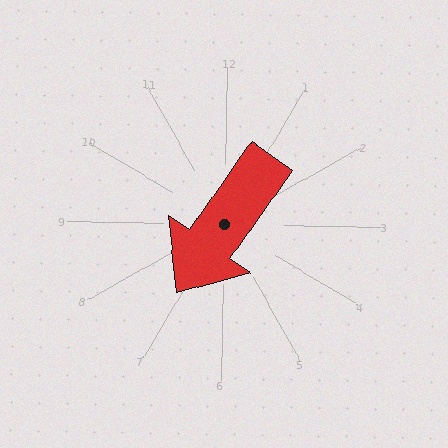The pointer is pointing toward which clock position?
Roughly 7 o'clock.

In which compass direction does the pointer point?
Southwest.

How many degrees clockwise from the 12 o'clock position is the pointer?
Approximately 214 degrees.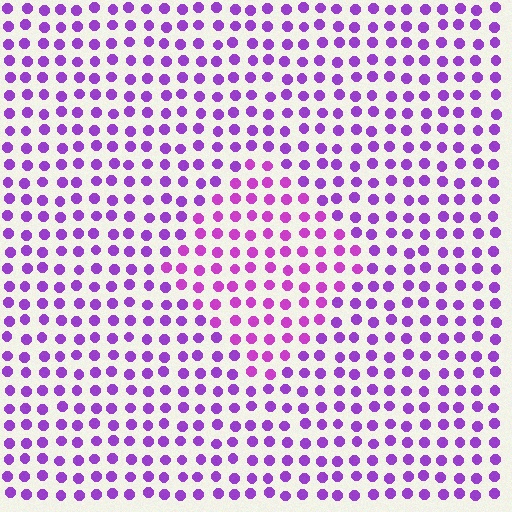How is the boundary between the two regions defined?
The boundary is defined purely by a slight shift in hue (about 22 degrees). Spacing, size, and orientation are identical on both sides.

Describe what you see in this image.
The image is filled with small purple elements in a uniform arrangement. A diamond-shaped region is visible where the elements are tinted to a slightly different hue, forming a subtle color boundary.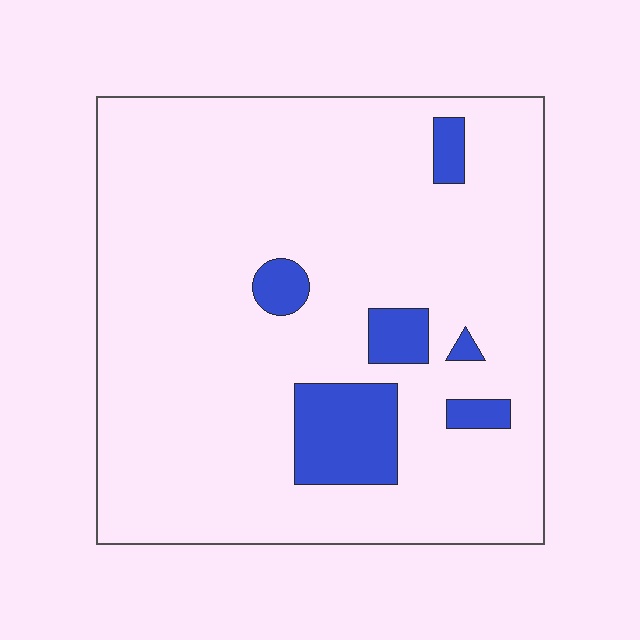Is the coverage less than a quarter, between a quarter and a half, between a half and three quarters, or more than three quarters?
Less than a quarter.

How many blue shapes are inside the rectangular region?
6.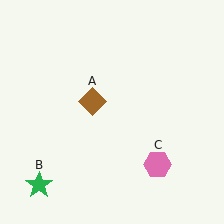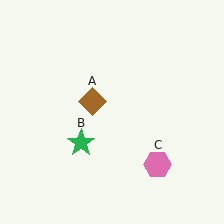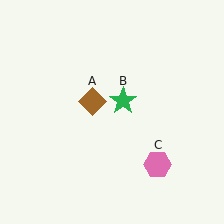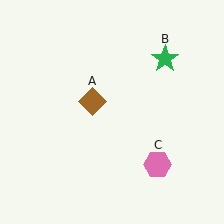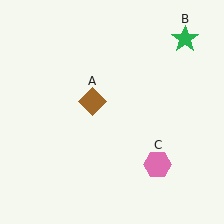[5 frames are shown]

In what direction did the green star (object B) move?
The green star (object B) moved up and to the right.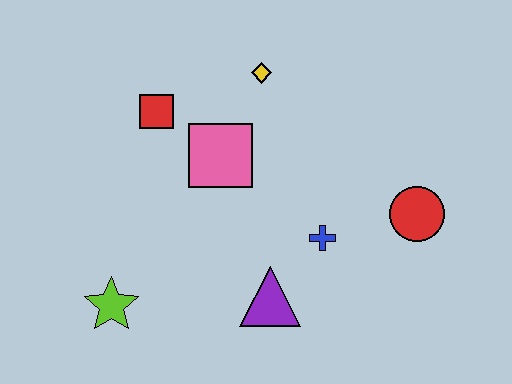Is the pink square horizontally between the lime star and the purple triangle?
Yes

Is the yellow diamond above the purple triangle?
Yes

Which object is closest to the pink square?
The red square is closest to the pink square.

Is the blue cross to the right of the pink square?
Yes